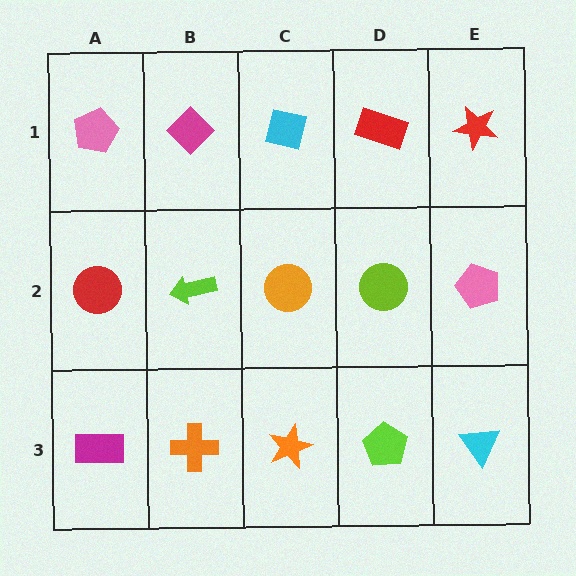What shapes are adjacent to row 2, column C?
A cyan square (row 1, column C), an orange star (row 3, column C), a lime arrow (row 2, column B), a lime circle (row 2, column D).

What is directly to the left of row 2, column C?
A lime arrow.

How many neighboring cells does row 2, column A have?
3.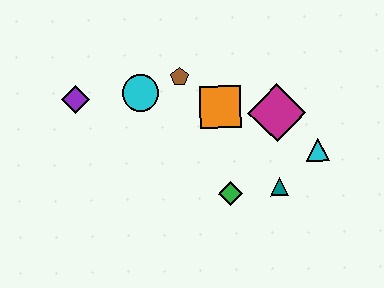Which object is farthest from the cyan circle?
The cyan triangle is farthest from the cyan circle.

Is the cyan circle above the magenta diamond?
Yes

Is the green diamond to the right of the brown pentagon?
Yes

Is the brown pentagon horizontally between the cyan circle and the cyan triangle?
Yes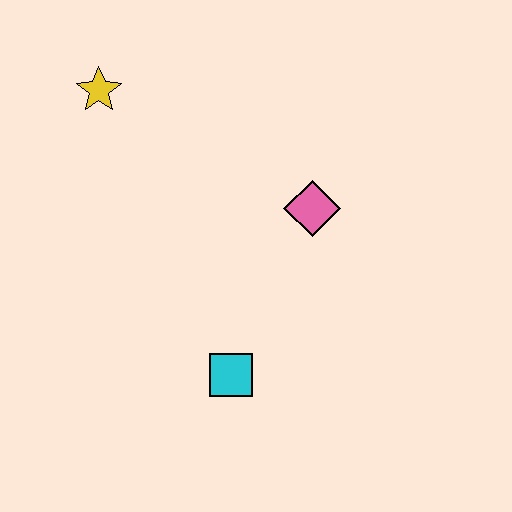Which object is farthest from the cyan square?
The yellow star is farthest from the cyan square.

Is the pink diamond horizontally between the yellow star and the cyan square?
No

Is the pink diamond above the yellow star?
No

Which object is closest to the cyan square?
The pink diamond is closest to the cyan square.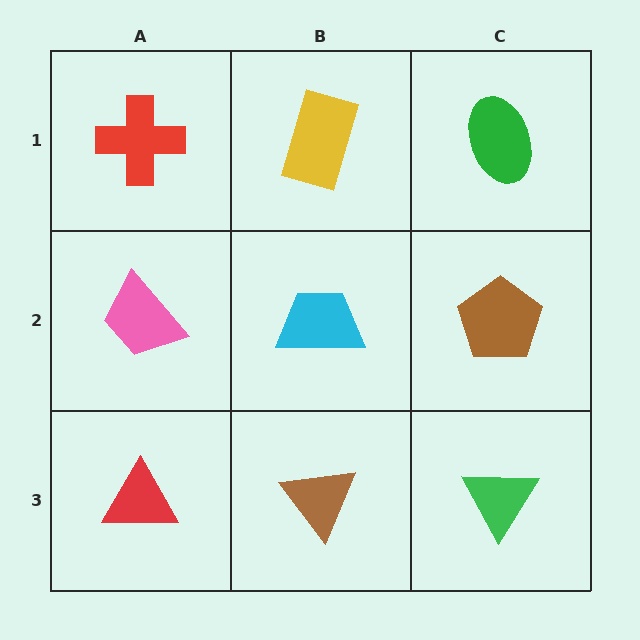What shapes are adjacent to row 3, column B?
A cyan trapezoid (row 2, column B), a red triangle (row 3, column A), a green triangle (row 3, column C).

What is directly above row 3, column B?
A cyan trapezoid.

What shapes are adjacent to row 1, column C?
A brown pentagon (row 2, column C), a yellow rectangle (row 1, column B).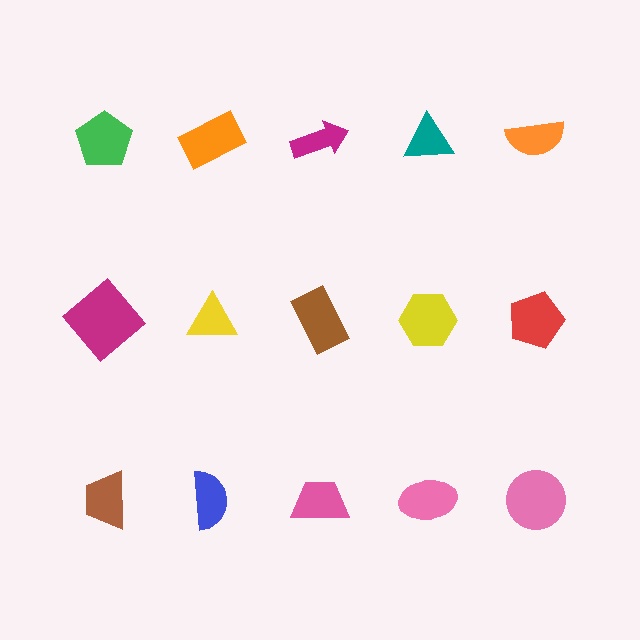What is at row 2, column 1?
A magenta diamond.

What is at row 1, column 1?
A green pentagon.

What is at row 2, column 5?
A red pentagon.